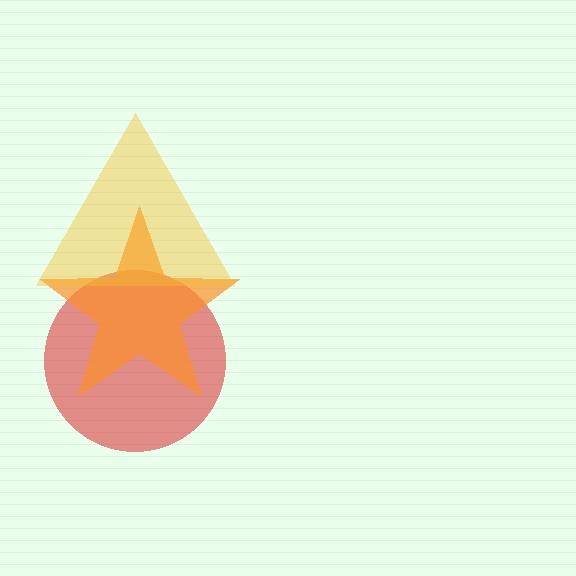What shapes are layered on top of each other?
The layered shapes are: a red circle, an orange star, a yellow triangle.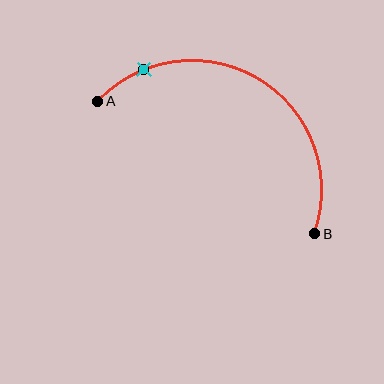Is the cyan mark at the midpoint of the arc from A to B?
No. The cyan mark lies on the arc but is closer to endpoint A. The arc midpoint would be at the point on the curve equidistant along the arc from both A and B.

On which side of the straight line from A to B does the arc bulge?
The arc bulges above the straight line connecting A and B.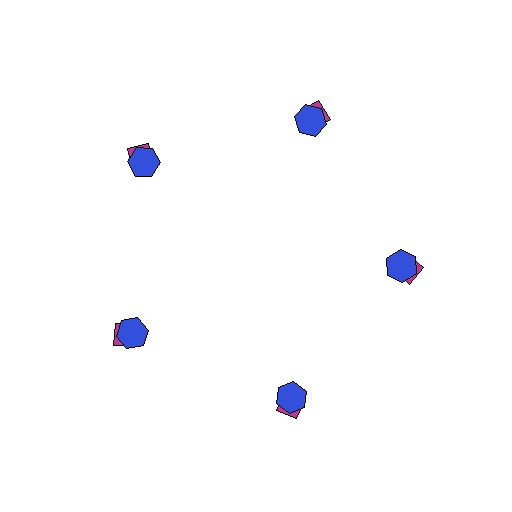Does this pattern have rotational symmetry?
Yes, this pattern has 5-fold rotational symmetry. It looks the same after rotating 72 degrees around the center.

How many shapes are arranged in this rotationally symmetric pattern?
There are 10 shapes, arranged in 5 groups of 2.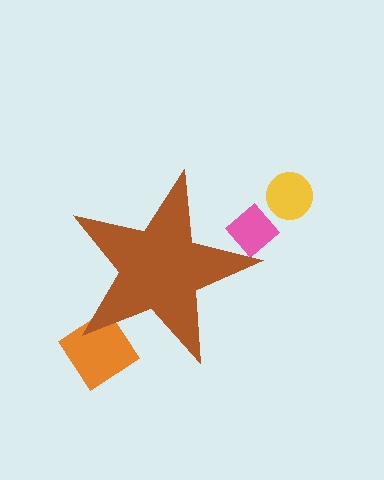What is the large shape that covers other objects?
A brown star.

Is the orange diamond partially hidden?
Yes, the orange diamond is partially hidden behind the brown star.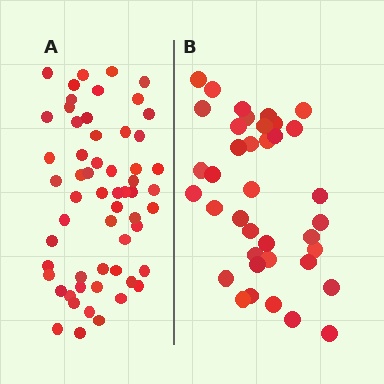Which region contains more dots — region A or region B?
Region A (the left region) has more dots.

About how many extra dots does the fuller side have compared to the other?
Region A has approximately 20 more dots than region B.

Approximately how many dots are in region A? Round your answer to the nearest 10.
About 60 dots. (The exact count is 58, which rounds to 60.)